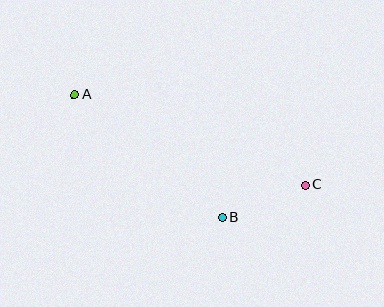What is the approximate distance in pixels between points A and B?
The distance between A and B is approximately 193 pixels.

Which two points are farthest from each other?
Points A and C are farthest from each other.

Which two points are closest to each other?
Points B and C are closest to each other.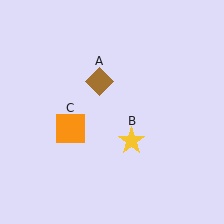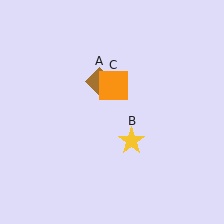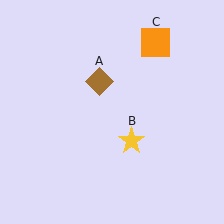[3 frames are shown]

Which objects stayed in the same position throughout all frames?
Brown diamond (object A) and yellow star (object B) remained stationary.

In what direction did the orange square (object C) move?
The orange square (object C) moved up and to the right.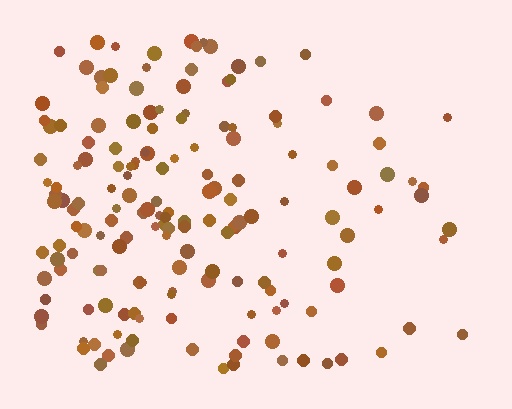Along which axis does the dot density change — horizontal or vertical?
Horizontal.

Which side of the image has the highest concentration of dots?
The left.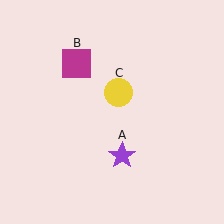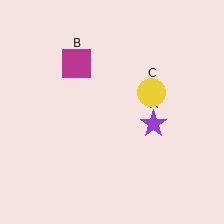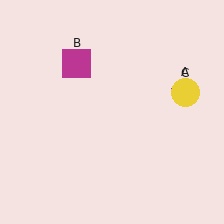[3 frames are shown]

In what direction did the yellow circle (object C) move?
The yellow circle (object C) moved right.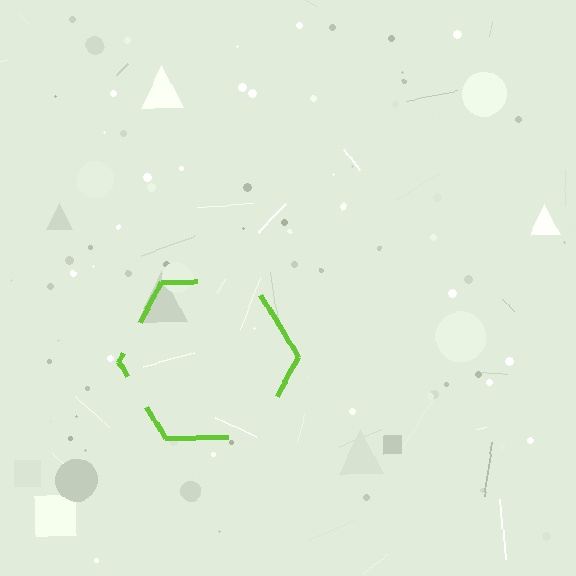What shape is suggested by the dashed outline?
The dashed outline suggests a hexagon.